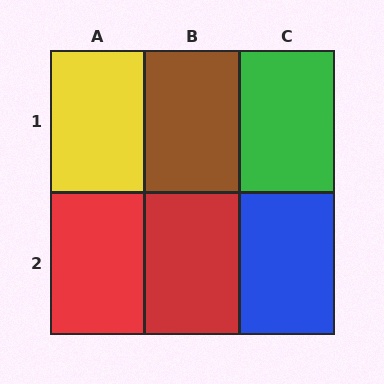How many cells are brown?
1 cell is brown.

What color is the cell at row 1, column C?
Green.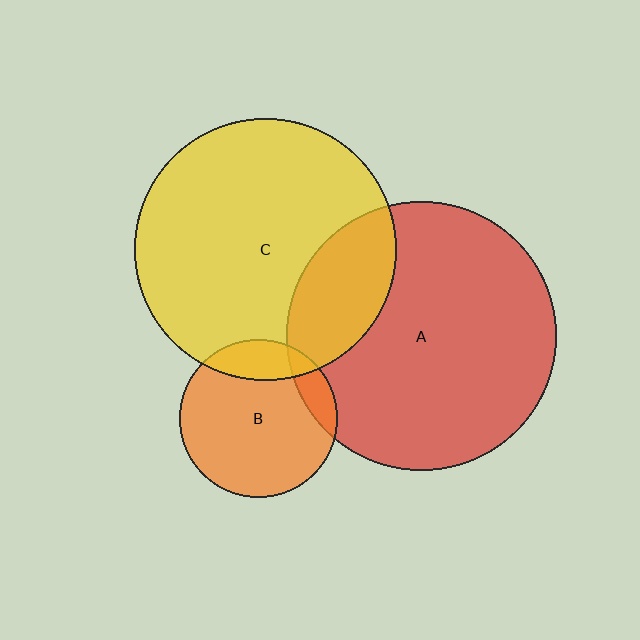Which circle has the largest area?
Circle A (red).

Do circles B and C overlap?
Yes.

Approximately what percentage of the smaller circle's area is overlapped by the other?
Approximately 15%.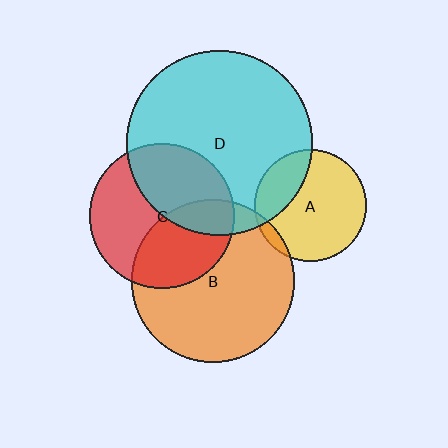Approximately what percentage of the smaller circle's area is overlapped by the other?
Approximately 10%.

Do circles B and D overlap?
Yes.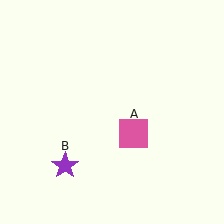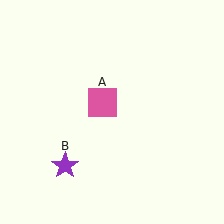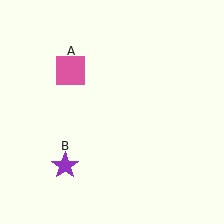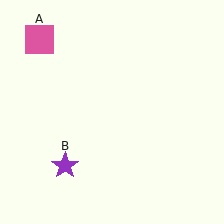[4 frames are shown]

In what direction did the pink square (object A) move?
The pink square (object A) moved up and to the left.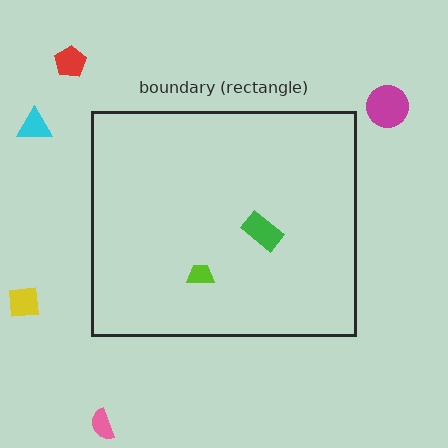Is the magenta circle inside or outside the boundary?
Outside.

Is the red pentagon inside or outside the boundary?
Outside.